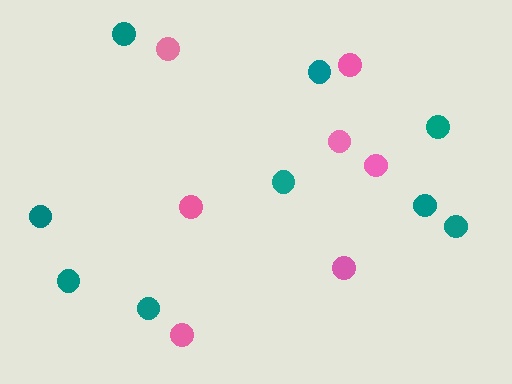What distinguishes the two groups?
There are 2 groups: one group of teal circles (9) and one group of pink circles (7).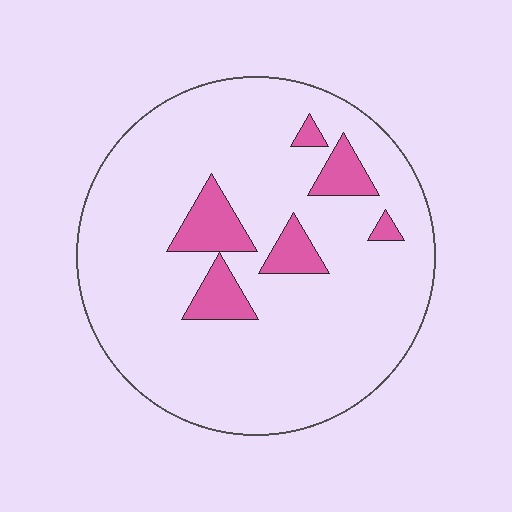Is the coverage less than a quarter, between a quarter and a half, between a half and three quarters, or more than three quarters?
Less than a quarter.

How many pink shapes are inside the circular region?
6.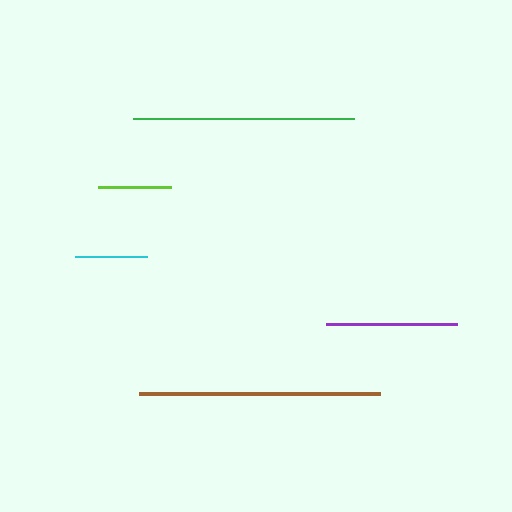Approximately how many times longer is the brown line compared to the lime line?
The brown line is approximately 3.3 times the length of the lime line.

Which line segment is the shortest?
The cyan line is the shortest at approximately 73 pixels.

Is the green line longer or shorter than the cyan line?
The green line is longer than the cyan line.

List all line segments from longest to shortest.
From longest to shortest: brown, green, purple, lime, cyan.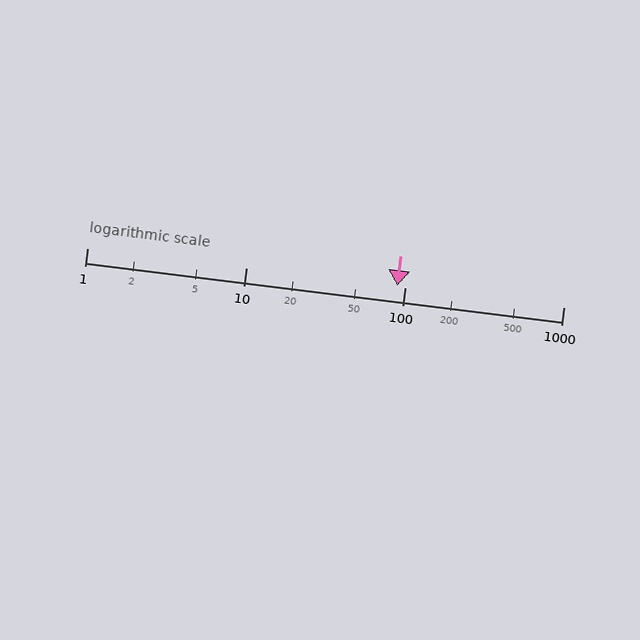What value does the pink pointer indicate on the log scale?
The pointer indicates approximately 90.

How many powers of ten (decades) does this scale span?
The scale spans 3 decades, from 1 to 1000.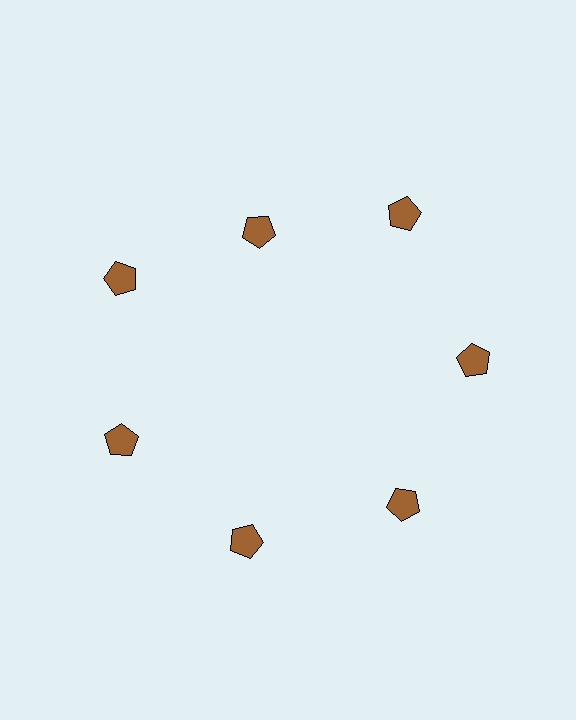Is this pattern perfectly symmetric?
No. The 7 brown pentagons are arranged in a ring, but one element near the 12 o'clock position is pulled inward toward the center, breaking the 7-fold rotational symmetry.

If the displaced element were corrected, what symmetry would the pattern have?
It would have 7-fold rotational symmetry — the pattern would map onto itself every 51 degrees.